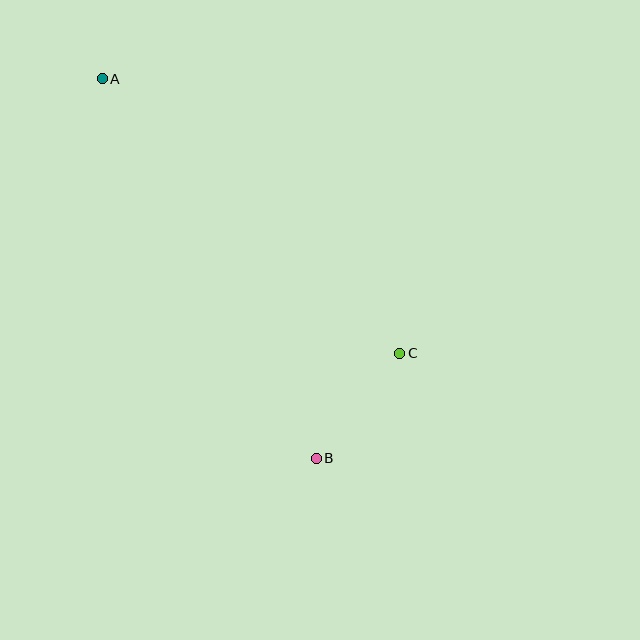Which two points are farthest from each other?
Points A and B are farthest from each other.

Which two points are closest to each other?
Points B and C are closest to each other.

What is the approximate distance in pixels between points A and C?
The distance between A and C is approximately 405 pixels.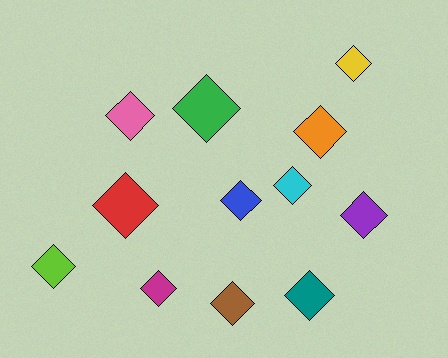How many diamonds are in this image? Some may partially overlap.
There are 12 diamonds.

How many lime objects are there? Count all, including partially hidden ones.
There is 1 lime object.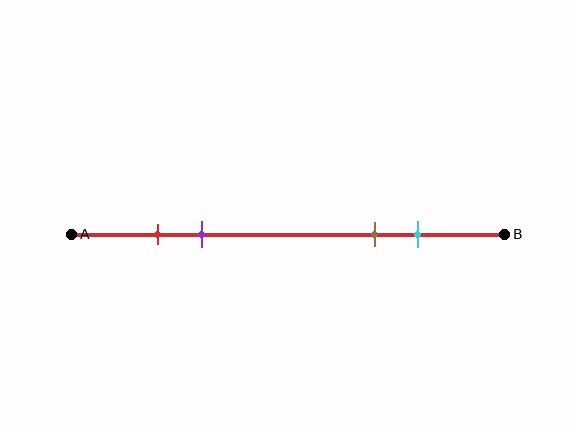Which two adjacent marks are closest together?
The red and purple marks are the closest adjacent pair.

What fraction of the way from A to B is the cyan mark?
The cyan mark is approximately 80% (0.8) of the way from A to B.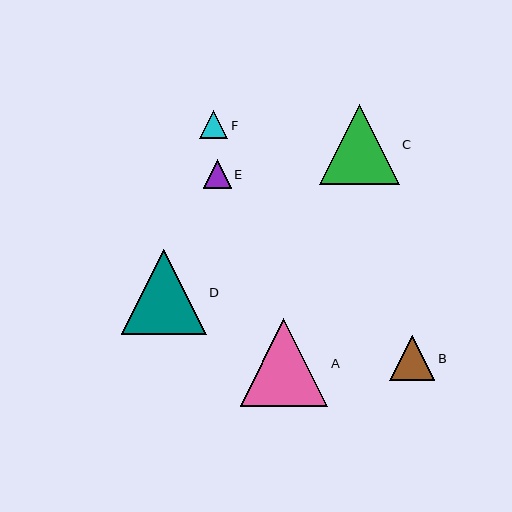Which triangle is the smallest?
Triangle E is the smallest with a size of approximately 28 pixels.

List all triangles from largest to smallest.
From largest to smallest: A, D, C, B, F, E.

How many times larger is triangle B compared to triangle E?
Triangle B is approximately 1.6 times the size of triangle E.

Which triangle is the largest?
Triangle A is the largest with a size of approximately 87 pixels.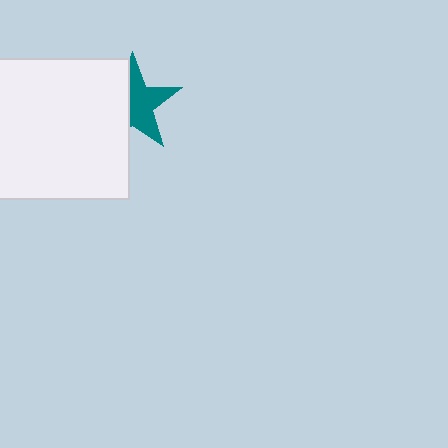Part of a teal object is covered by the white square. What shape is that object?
It is a star.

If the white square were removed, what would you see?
You would see the complete teal star.